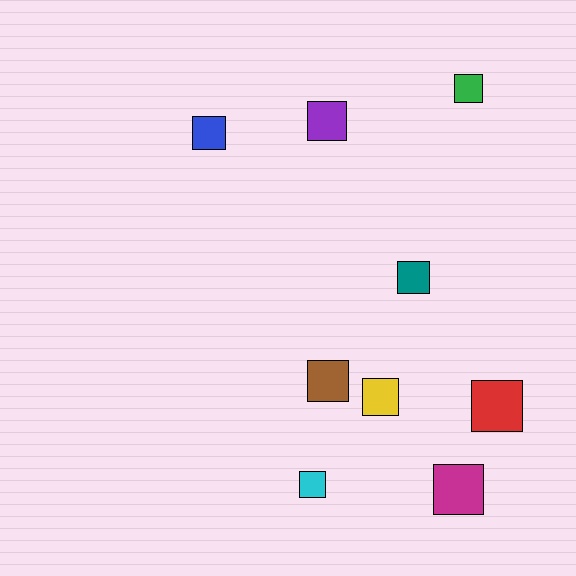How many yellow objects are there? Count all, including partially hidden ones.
There is 1 yellow object.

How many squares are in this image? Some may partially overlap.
There are 9 squares.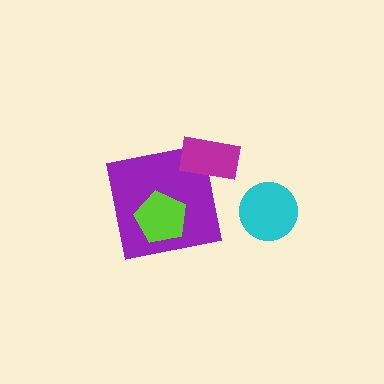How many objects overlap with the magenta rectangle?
1 object overlaps with the magenta rectangle.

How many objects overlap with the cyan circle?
0 objects overlap with the cyan circle.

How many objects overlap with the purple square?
2 objects overlap with the purple square.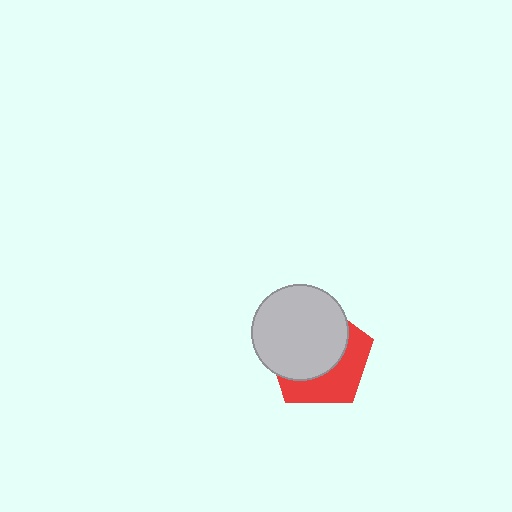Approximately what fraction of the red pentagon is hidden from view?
Roughly 59% of the red pentagon is hidden behind the light gray circle.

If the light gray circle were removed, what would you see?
You would see the complete red pentagon.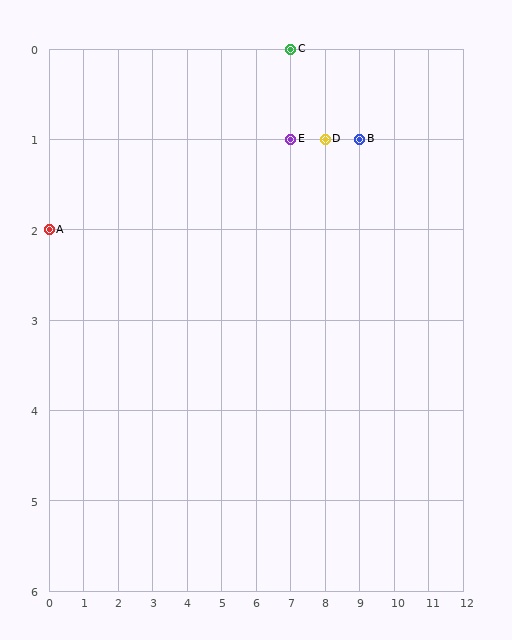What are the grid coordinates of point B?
Point B is at grid coordinates (9, 1).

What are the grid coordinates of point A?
Point A is at grid coordinates (0, 2).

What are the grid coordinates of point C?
Point C is at grid coordinates (7, 0).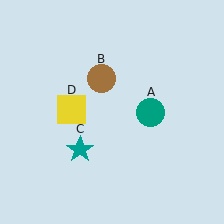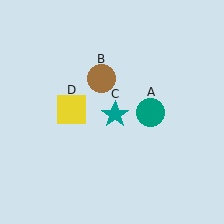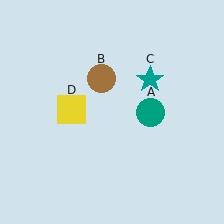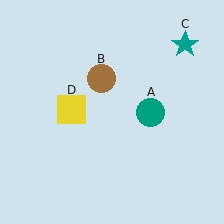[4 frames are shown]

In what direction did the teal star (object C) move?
The teal star (object C) moved up and to the right.